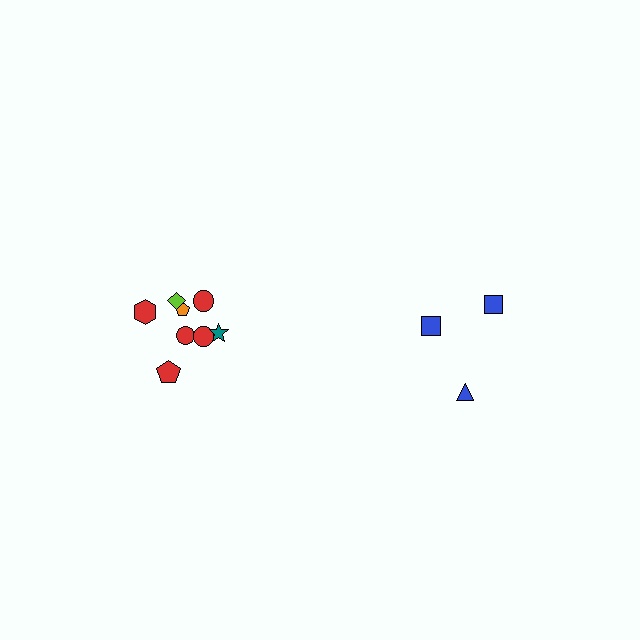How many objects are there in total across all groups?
There are 11 objects.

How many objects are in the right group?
There are 3 objects.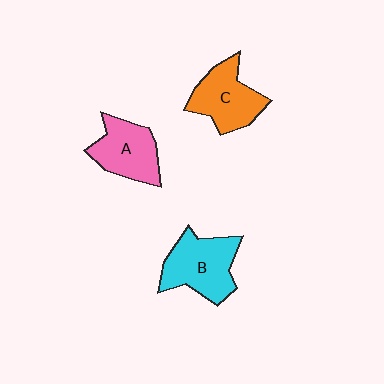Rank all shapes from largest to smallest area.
From largest to smallest: B (cyan), C (orange), A (pink).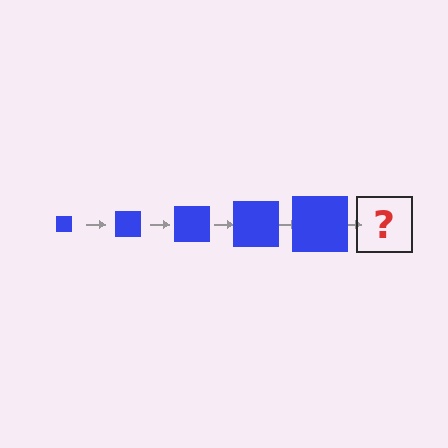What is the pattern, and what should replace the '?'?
The pattern is that the square gets progressively larger each step. The '?' should be a blue square, larger than the previous one.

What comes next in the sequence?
The next element should be a blue square, larger than the previous one.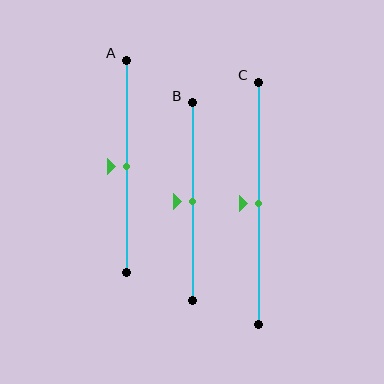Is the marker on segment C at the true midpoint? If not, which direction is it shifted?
Yes, the marker on segment C is at the true midpoint.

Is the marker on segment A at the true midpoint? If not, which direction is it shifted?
Yes, the marker on segment A is at the true midpoint.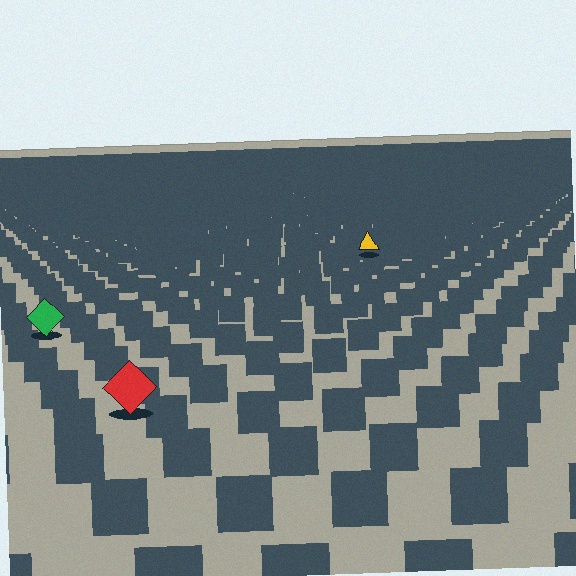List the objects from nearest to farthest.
From nearest to farthest: the red diamond, the green diamond, the yellow triangle.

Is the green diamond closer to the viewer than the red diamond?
No. The red diamond is closer — you can tell from the texture gradient: the ground texture is coarser near it.